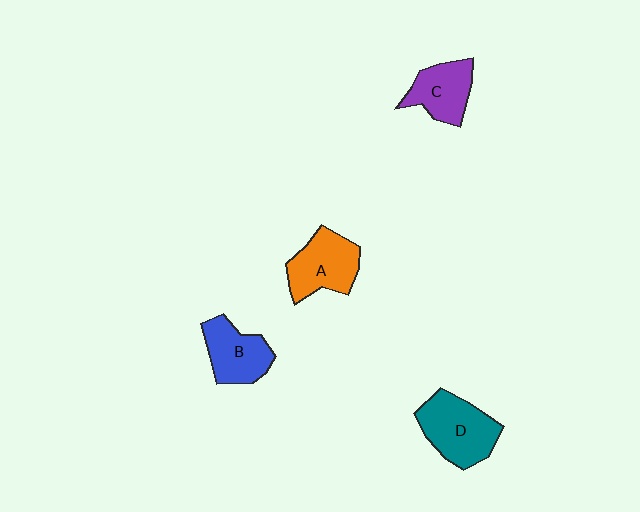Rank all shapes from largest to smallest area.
From largest to smallest: D (teal), A (orange), B (blue), C (purple).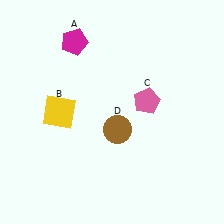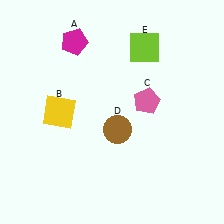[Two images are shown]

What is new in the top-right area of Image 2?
A lime square (E) was added in the top-right area of Image 2.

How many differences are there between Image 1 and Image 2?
There is 1 difference between the two images.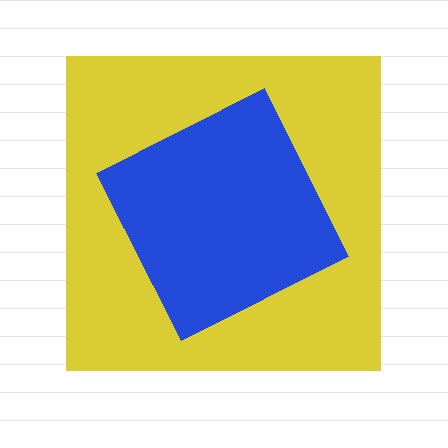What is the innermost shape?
The blue diamond.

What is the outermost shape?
The yellow square.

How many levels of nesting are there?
2.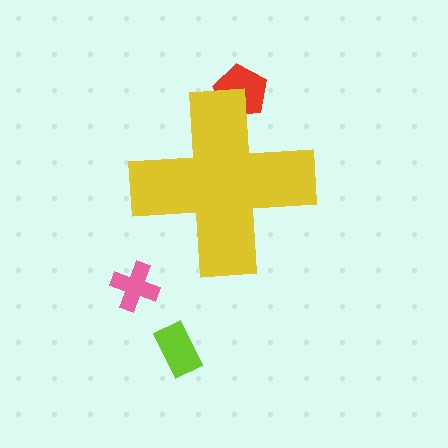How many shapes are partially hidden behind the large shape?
1 shape is partially hidden.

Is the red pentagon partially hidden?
Yes, the red pentagon is partially hidden behind the yellow cross.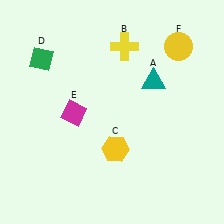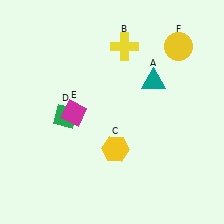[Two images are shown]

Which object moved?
The green diamond (D) moved down.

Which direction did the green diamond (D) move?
The green diamond (D) moved down.